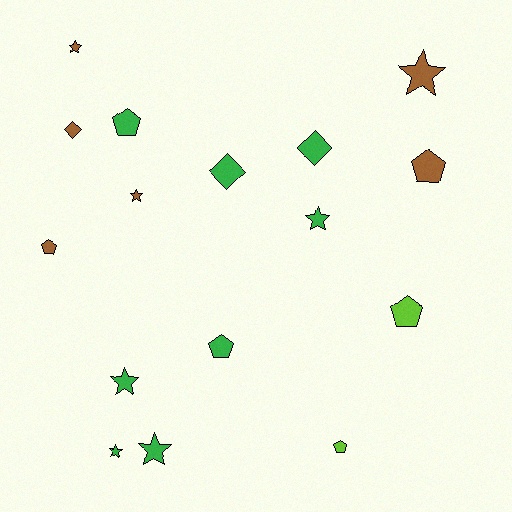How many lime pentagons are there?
There are 2 lime pentagons.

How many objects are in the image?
There are 16 objects.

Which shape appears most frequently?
Star, with 7 objects.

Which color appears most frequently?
Green, with 8 objects.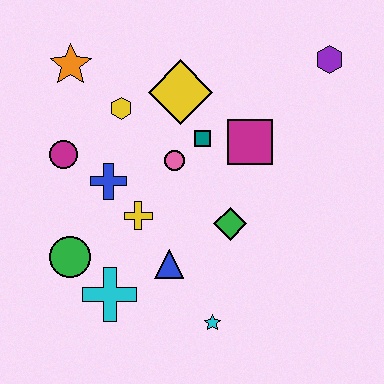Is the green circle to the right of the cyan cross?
No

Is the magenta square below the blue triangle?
No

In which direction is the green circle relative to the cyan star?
The green circle is to the left of the cyan star.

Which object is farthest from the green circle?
The purple hexagon is farthest from the green circle.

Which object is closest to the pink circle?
The teal square is closest to the pink circle.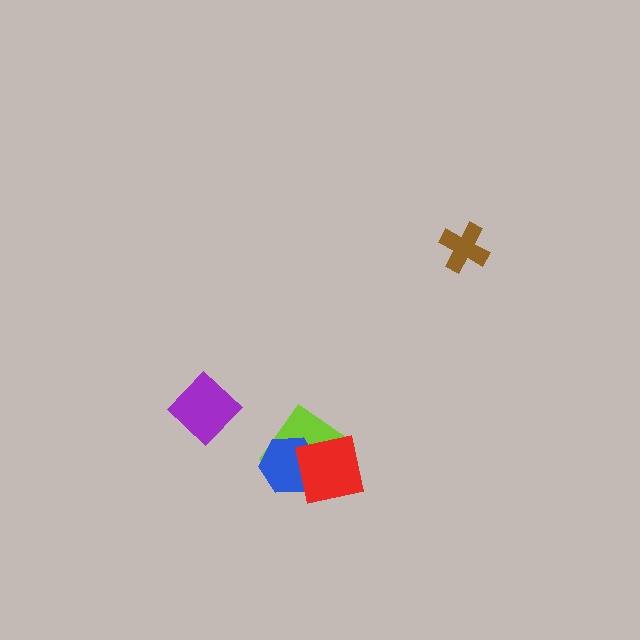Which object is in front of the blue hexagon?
The red square is in front of the blue hexagon.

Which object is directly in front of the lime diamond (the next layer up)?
The blue hexagon is directly in front of the lime diamond.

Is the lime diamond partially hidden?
Yes, it is partially covered by another shape.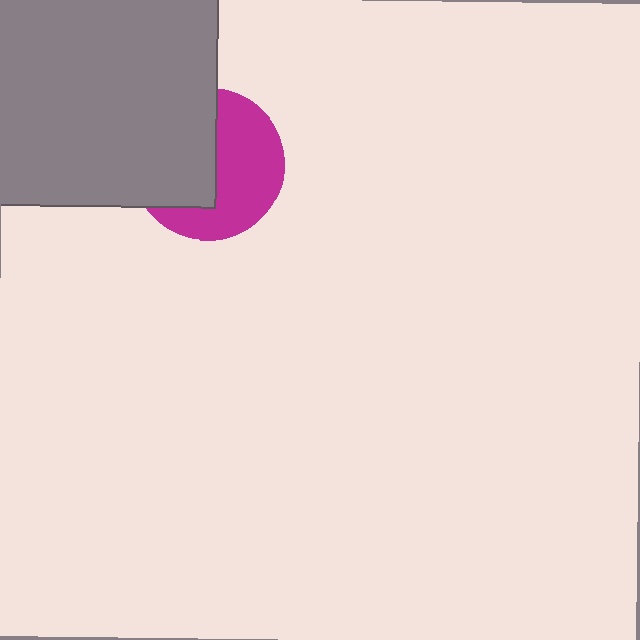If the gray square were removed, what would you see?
You would see the complete magenta circle.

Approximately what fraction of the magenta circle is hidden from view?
Roughly 48% of the magenta circle is hidden behind the gray square.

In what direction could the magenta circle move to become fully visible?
The magenta circle could move right. That would shift it out from behind the gray square entirely.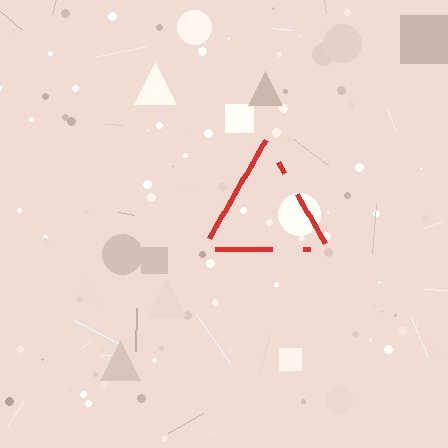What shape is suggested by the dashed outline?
The dashed outline suggests a triangle.